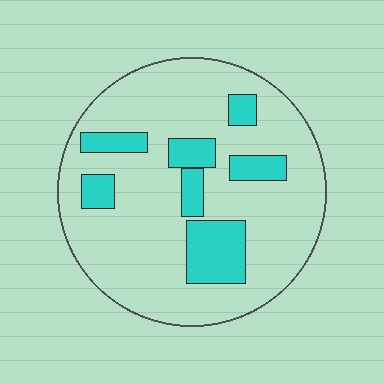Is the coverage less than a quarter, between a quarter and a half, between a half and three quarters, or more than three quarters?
Less than a quarter.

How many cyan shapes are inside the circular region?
7.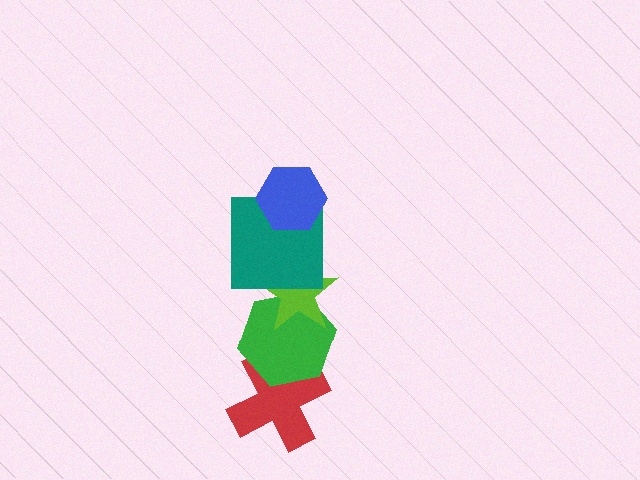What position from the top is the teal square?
The teal square is 2nd from the top.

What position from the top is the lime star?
The lime star is 3rd from the top.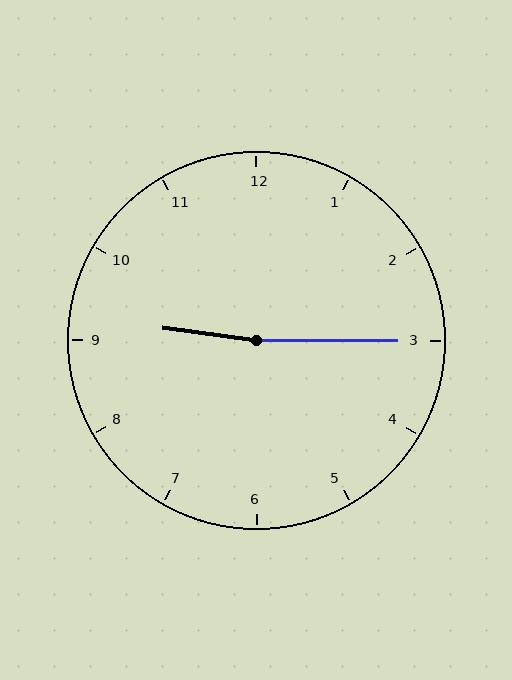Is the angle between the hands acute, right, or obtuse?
It is obtuse.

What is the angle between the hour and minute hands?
Approximately 172 degrees.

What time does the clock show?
9:15.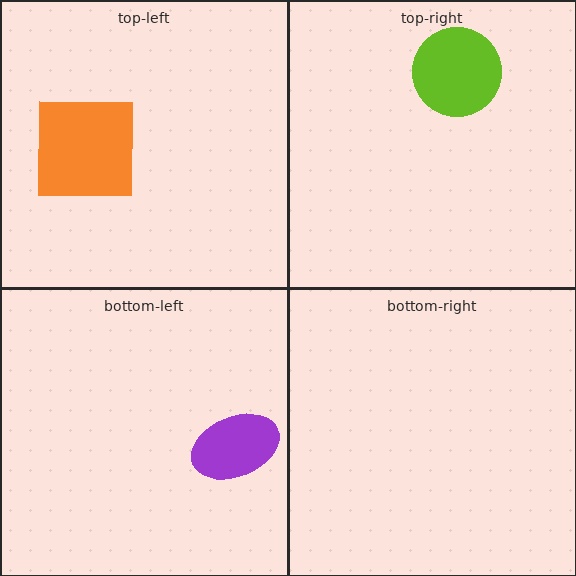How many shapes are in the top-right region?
1.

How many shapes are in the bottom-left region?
1.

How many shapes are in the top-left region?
1.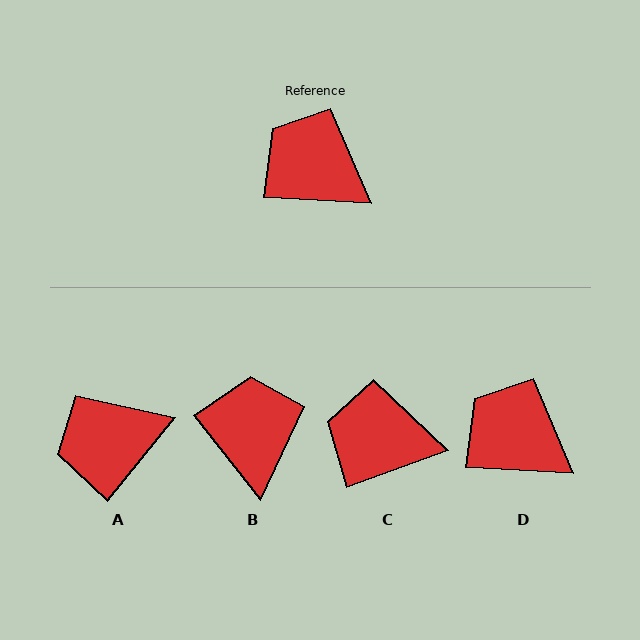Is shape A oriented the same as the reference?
No, it is off by about 54 degrees.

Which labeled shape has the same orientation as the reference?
D.